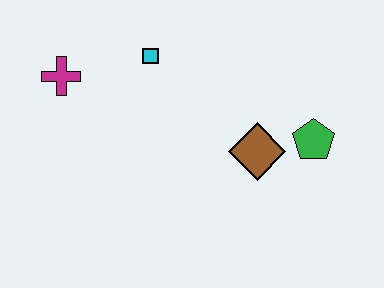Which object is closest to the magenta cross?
The cyan square is closest to the magenta cross.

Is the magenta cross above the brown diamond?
Yes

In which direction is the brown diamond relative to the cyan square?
The brown diamond is to the right of the cyan square.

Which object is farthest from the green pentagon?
The magenta cross is farthest from the green pentagon.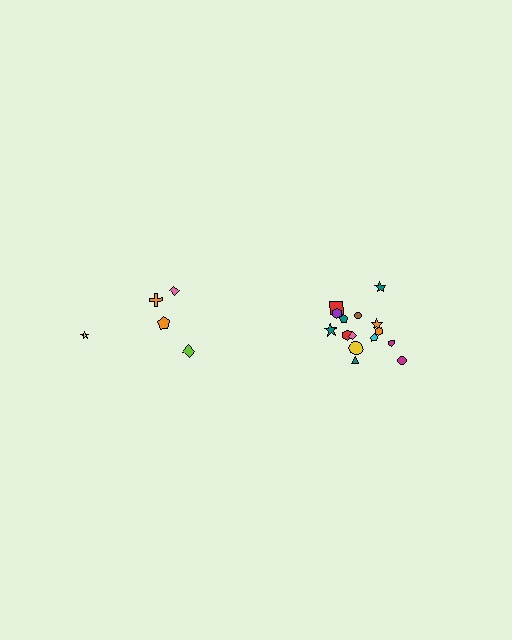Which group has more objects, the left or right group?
The right group.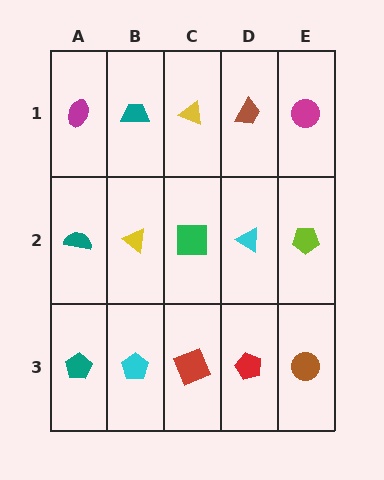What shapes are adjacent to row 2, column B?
A teal trapezoid (row 1, column B), a cyan pentagon (row 3, column B), a teal semicircle (row 2, column A), a green square (row 2, column C).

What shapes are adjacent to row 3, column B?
A yellow triangle (row 2, column B), a teal pentagon (row 3, column A), a red square (row 3, column C).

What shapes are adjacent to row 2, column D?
A brown trapezoid (row 1, column D), a red pentagon (row 3, column D), a green square (row 2, column C), a lime pentagon (row 2, column E).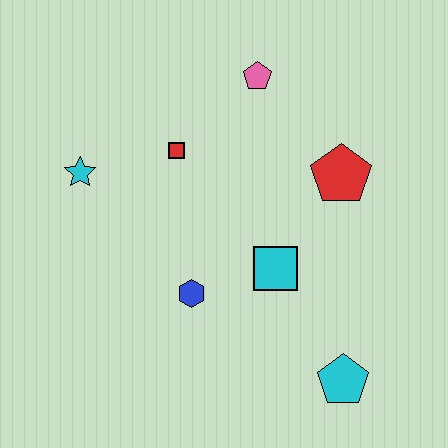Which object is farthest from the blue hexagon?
The pink pentagon is farthest from the blue hexagon.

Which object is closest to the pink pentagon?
The red square is closest to the pink pentagon.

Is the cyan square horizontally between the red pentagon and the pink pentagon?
Yes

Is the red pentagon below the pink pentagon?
Yes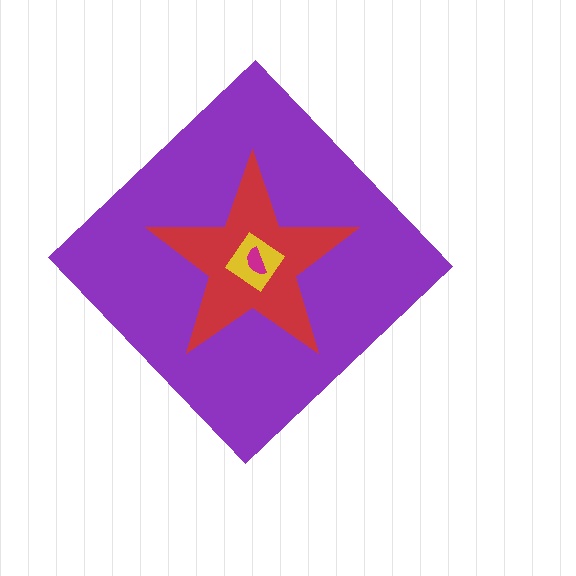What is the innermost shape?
The magenta semicircle.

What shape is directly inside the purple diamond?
The red star.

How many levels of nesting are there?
4.